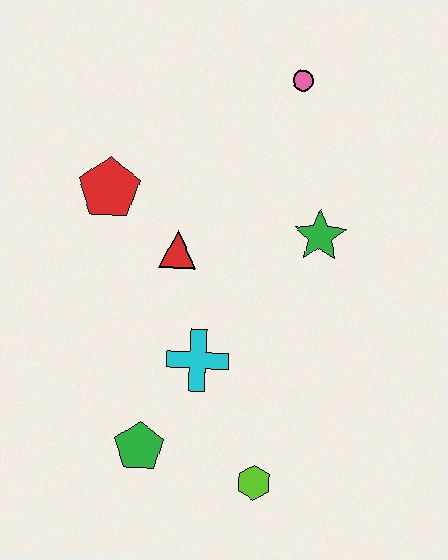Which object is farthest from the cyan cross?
The pink circle is farthest from the cyan cross.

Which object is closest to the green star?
The red triangle is closest to the green star.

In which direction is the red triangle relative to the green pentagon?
The red triangle is above the green pentagon.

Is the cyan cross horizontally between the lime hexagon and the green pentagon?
Yes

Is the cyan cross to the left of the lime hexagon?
Yes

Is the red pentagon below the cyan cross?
No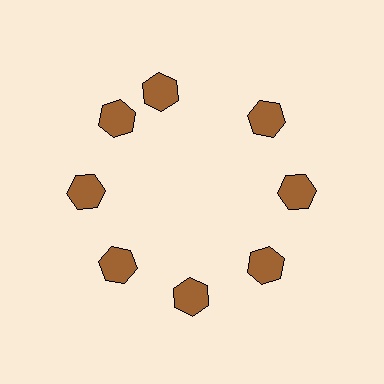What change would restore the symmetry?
The symmetry would be restored by rotating it back into even spacing with its neighbors so that all 8 hexagons sit at equal angles and equal distance from the center.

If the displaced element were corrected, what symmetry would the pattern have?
It would have 8-fold rotational symmetry — the pattern would map onto itself every 45 degrees.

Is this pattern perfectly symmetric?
No. The 8 brown hexagons are arranged in a ring, but one element near the 12 o'clock position is rotated out of alignment along the ring, breaking the 8-fold rotational symmetry.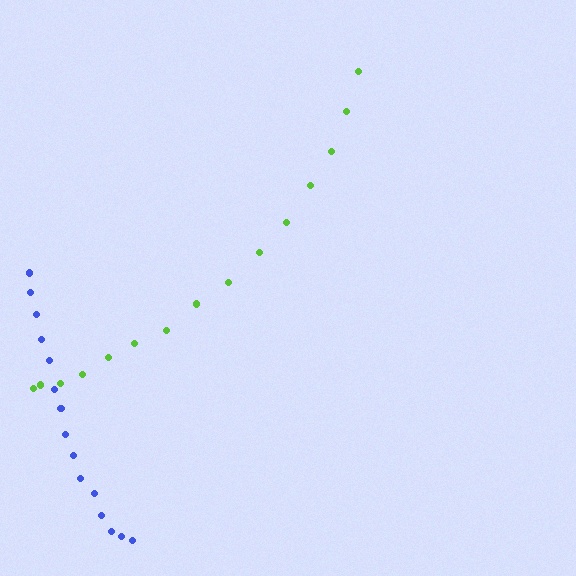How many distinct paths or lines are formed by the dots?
There are 2 distinct paths.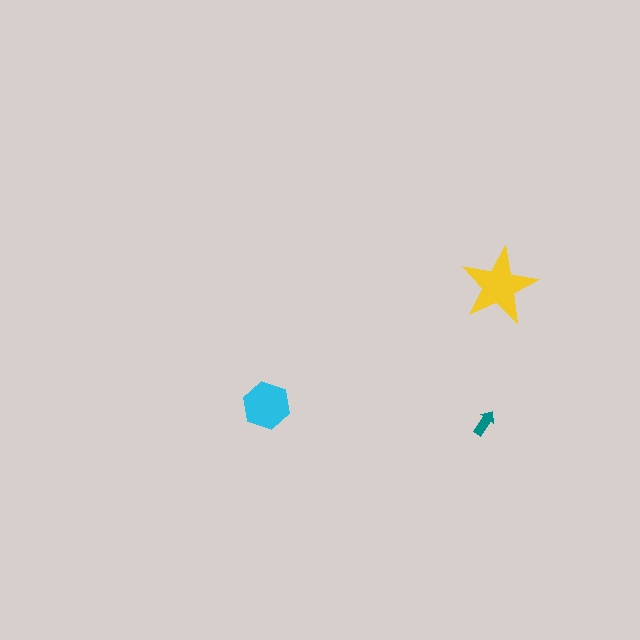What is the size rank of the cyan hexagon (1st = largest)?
2nd.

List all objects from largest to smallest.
The yellow star, the cyan hexagon, the teal arrow.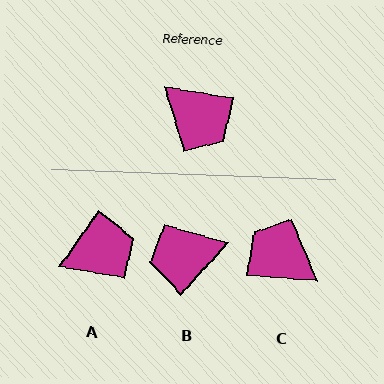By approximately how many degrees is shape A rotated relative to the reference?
Approximately 63 degrees counter-clockwise.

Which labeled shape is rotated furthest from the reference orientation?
C, about 175 degrees away.